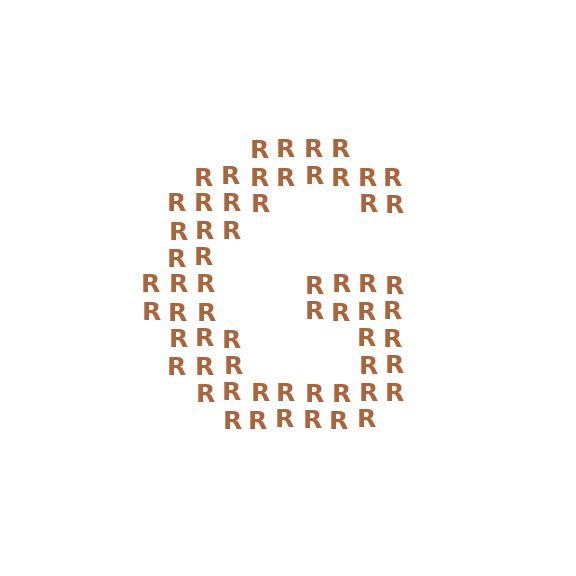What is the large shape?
The large shape is the letter G.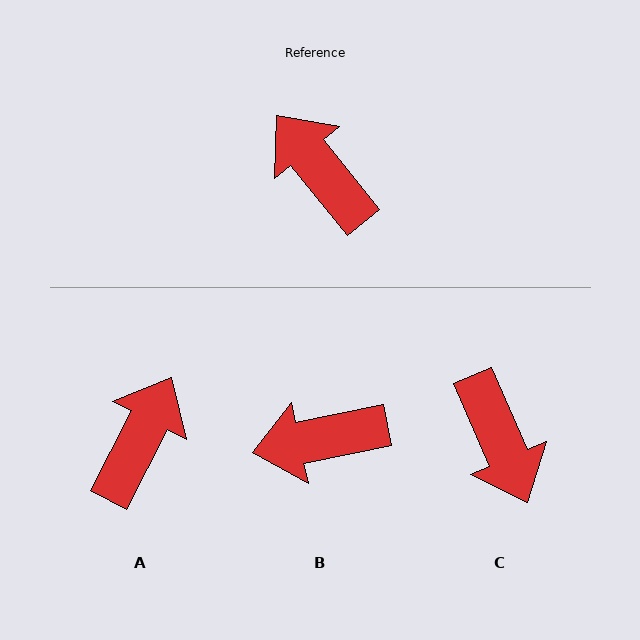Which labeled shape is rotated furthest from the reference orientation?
C, about 165 degrees away.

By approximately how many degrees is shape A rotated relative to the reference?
Approximately 66 degrees clockwise.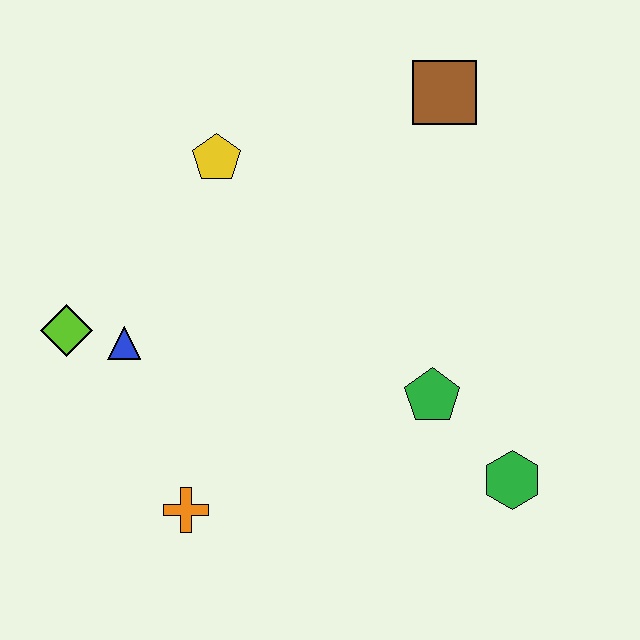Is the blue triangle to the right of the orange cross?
No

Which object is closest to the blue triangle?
The lime diamond is closest to the blue triangle.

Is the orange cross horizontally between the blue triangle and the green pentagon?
Yes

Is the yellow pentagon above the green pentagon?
Yes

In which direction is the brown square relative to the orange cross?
The brown square is above the orange cross.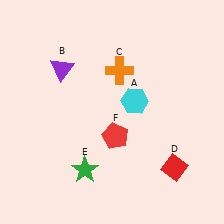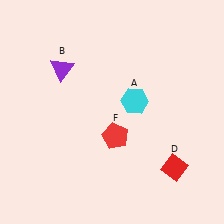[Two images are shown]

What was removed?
The orange cross (C), the green star (E) were removed in Image 2.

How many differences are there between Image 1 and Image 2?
There are 2 differences between the two images.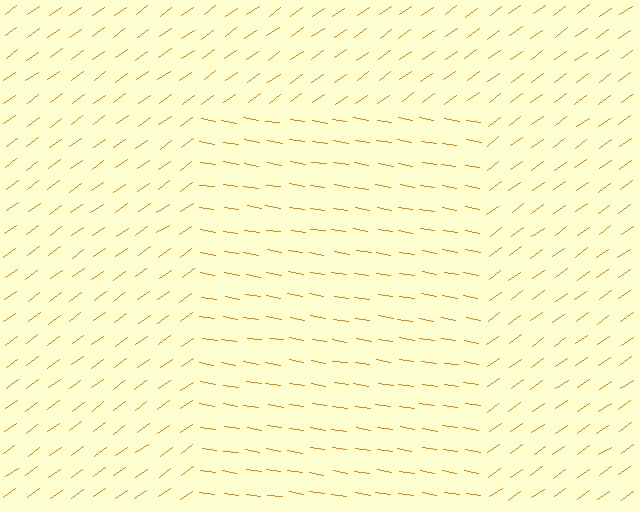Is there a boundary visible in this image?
Yes, there is a texture boundary formed by a change in line orientation.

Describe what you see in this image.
The image is filled with small orange line segments. A rectangle region in the image has lines oriented differently from the surrounding lines, creating a visible texture boundary.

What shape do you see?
I see a rectangle.